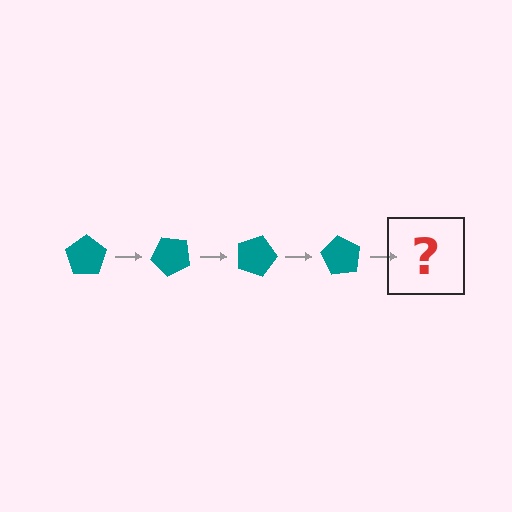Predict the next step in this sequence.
The next step is a teal pentagon rotated 180 degrees.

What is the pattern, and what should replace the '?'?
The pattern is that the pentagon rotates 45 degrees each step. The '?' should be a teal pentagon rotated 180 degrees.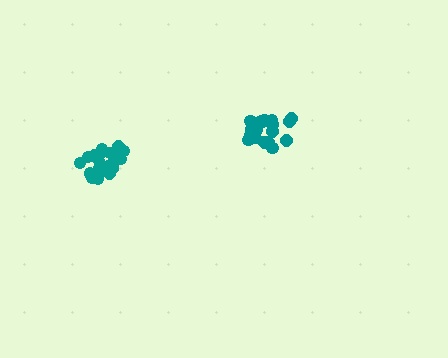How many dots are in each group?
Group 1: 21 dots, Group 2: 19 dots (40 total).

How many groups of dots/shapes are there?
There are 2 groups.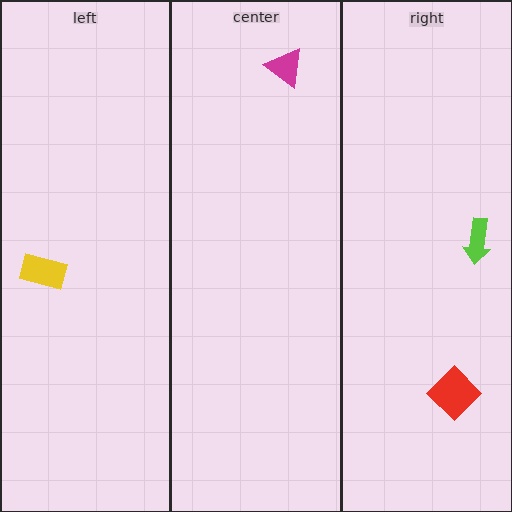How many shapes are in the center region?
1.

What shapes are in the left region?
The yellow rectangle.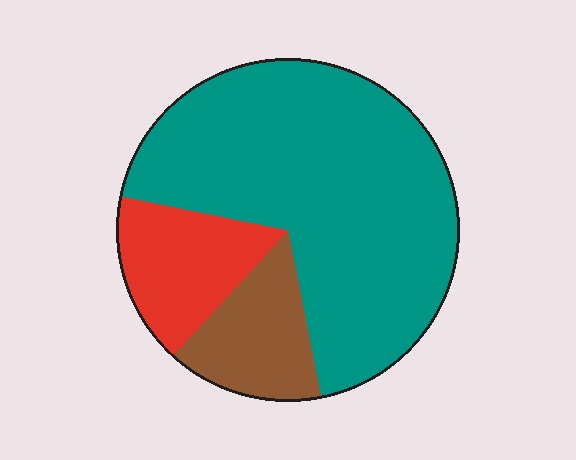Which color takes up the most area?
Teal, at roughly 70%.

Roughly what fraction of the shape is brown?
Brown takes up about one sixth (1/6) of the shape.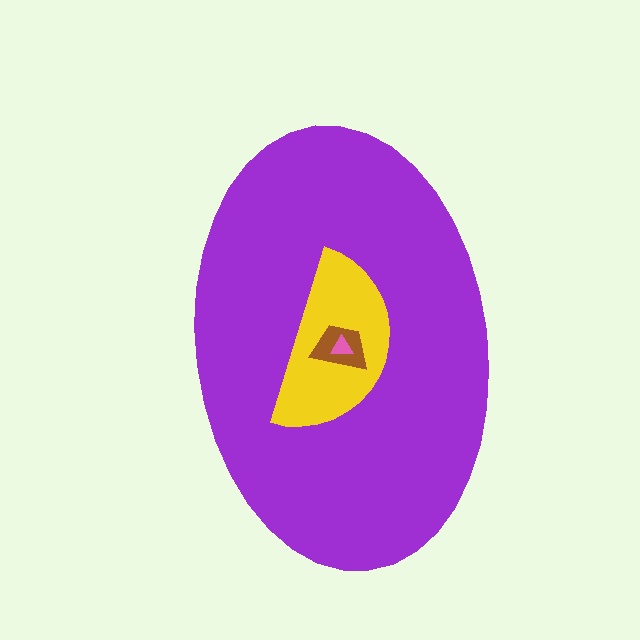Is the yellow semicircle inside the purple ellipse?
Yes.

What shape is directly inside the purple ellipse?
The yellow semicircle.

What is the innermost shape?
The pink triangle.